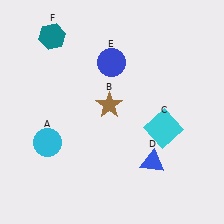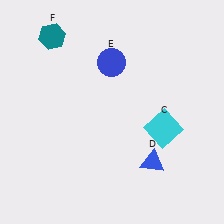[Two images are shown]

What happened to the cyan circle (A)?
The cyan circle (A) was removed in Image 2. It was in the bottom-left area of Image 1.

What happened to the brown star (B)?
The brown star (B) was removed in Image 2. It was in the top-left area of Image 1.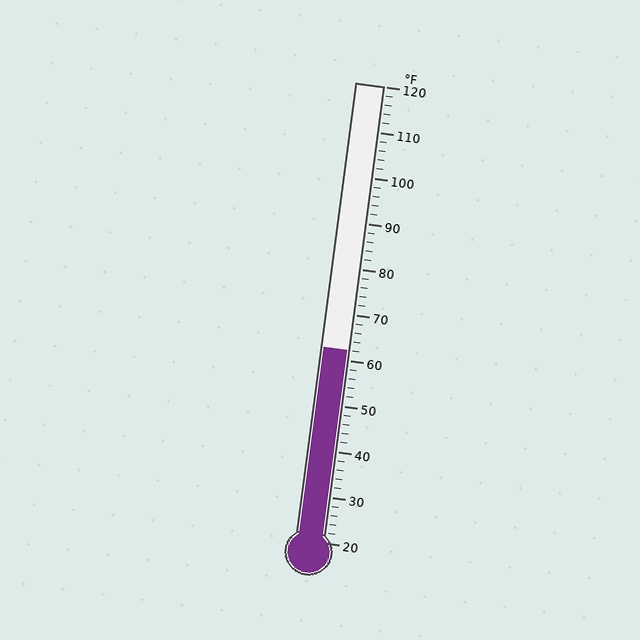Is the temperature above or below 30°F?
The temperature is above 30°F.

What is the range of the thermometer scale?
The thermometer scale ranges from 20°F to 120°F.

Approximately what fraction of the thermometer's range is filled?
The thermometer is filled to approximately 40% of its range.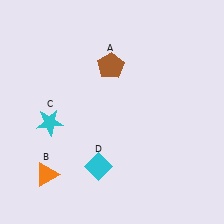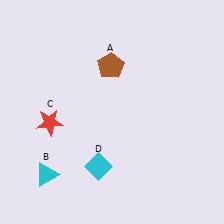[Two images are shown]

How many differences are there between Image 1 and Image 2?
There are 2 differences between the two images.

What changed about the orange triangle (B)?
In Image 1, B is orange. In Image 2, it changed to cyan.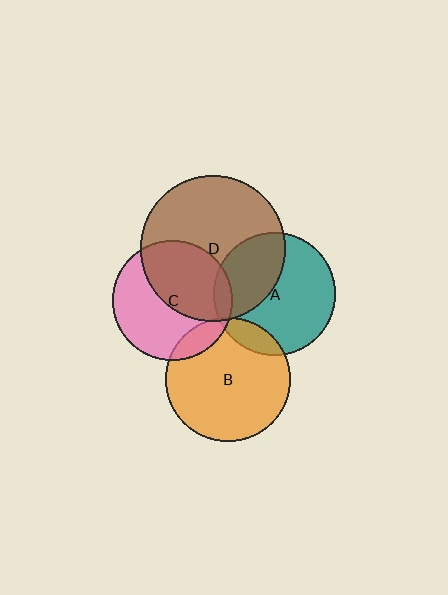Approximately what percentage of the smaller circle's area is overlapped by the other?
Approximately 5%.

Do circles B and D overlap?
Yes.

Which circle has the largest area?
Circle D (brown).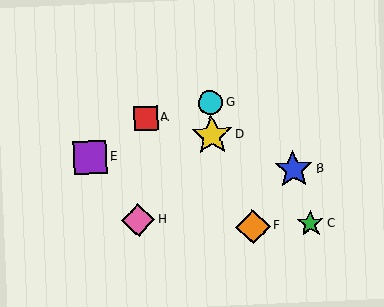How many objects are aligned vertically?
2 objects (D, G) are aligned vertically.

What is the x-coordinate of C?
Object C is at x≈310.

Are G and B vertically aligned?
No, G is at x≈211 and B is at x≈294.